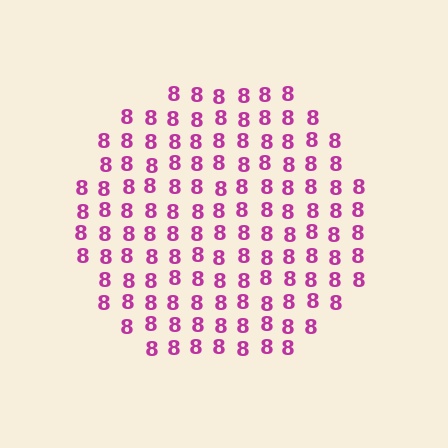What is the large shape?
The large shape is a circle.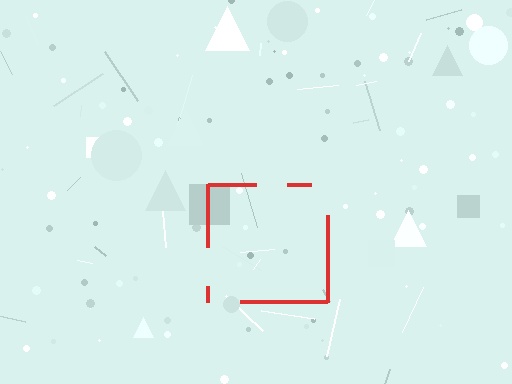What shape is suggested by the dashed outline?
The dashed outline suggests a square.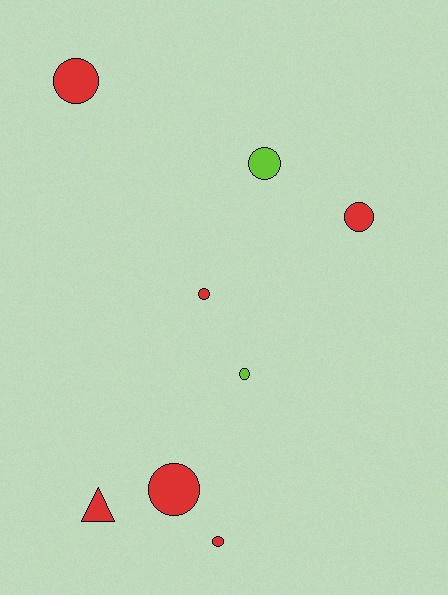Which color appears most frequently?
Red, with 6 objects.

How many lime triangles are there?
There are no lime triangles.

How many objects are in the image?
There are 8 objects.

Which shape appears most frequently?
Circle, with 7 objects.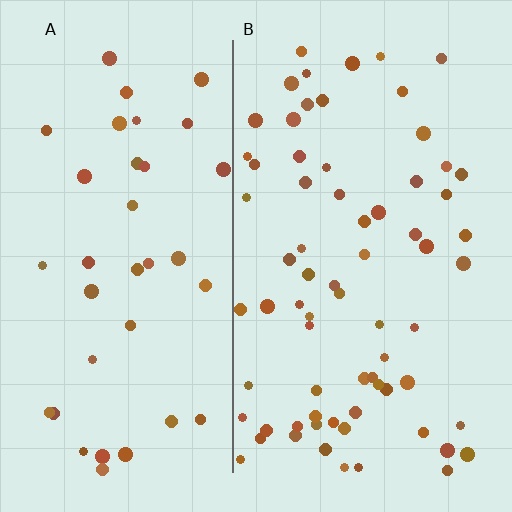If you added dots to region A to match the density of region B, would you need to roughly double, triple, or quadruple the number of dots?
Approximately double.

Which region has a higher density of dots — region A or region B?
B (the right).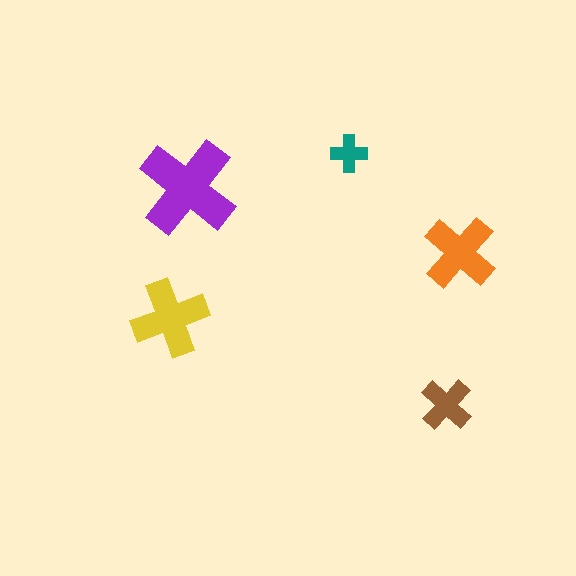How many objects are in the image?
There are 5 objects in the image.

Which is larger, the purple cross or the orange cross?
The purple one.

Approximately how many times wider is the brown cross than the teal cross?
About 1.5 times wider.